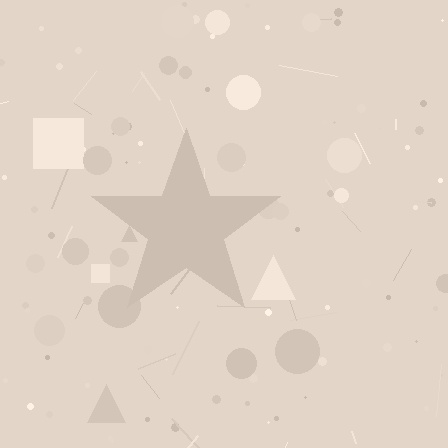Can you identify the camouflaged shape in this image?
The camouflaged shape is a star.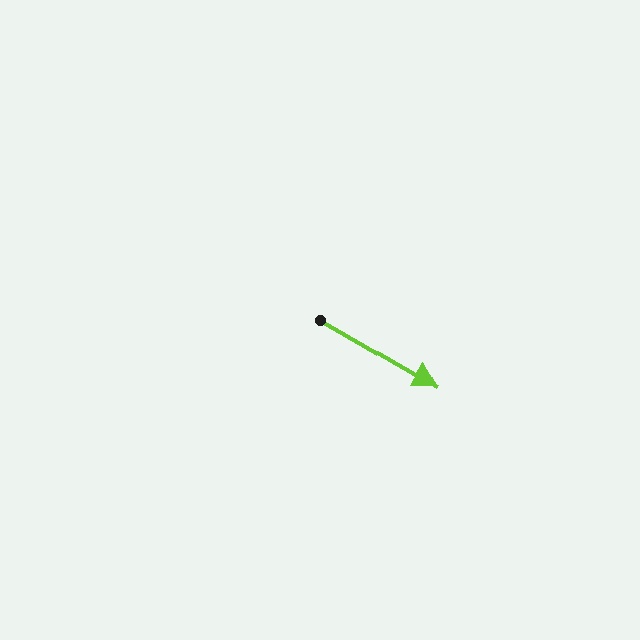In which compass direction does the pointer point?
Southeast.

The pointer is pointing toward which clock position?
Roughly 4 o'clock.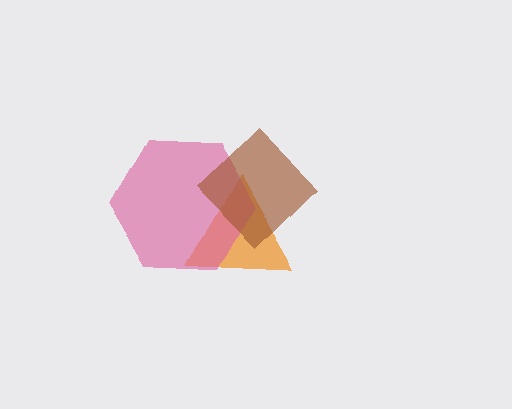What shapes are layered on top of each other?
The layered shapes are: an orange triangle, a pink hexagon, a brown diamond.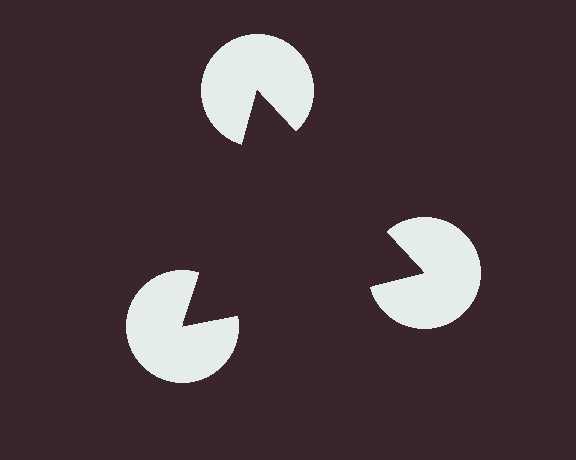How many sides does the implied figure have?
3 sides.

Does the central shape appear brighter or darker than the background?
It typically appears slightly darker than the background, even though no actual brightness change is drawn.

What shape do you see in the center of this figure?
An illusory triangle — its edges are inferred from the aligned wedge cuts in the pac-man discs, not physically drawn.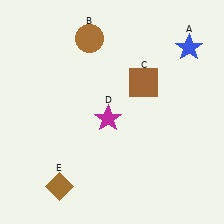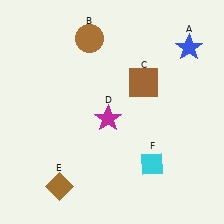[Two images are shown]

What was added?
A cyan diamond (F) was added in Image 2.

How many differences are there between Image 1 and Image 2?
There is 1 difference between the two images.